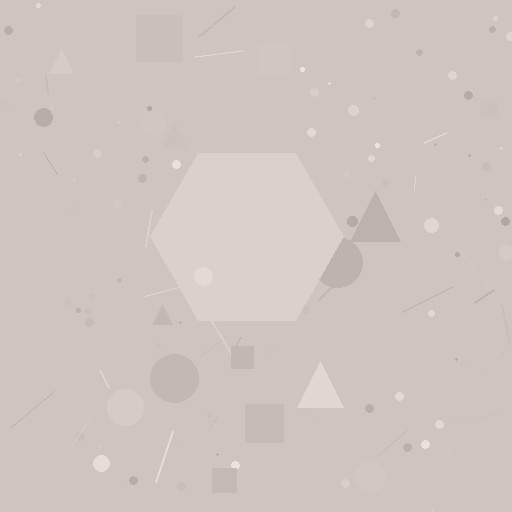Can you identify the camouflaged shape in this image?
The camouflaged shape is a hexagon.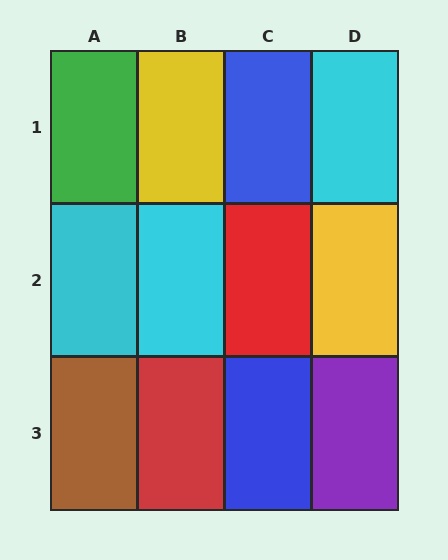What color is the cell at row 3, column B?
Red.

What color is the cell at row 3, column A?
Brown.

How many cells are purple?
1 cell is purple.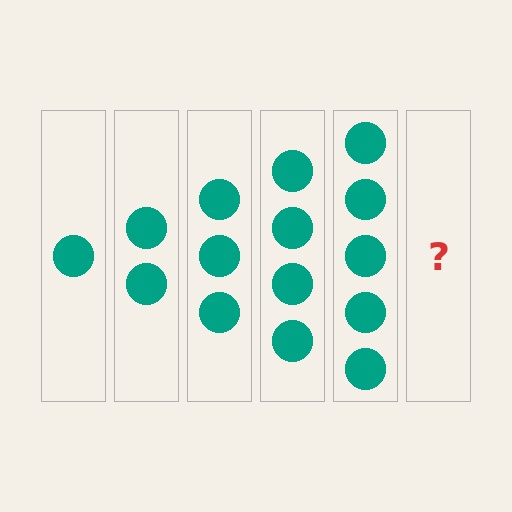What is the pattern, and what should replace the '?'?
The pattern is that each step adds one more circle. The '?' should be 6 circles.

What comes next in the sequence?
The next element should be 6 circles.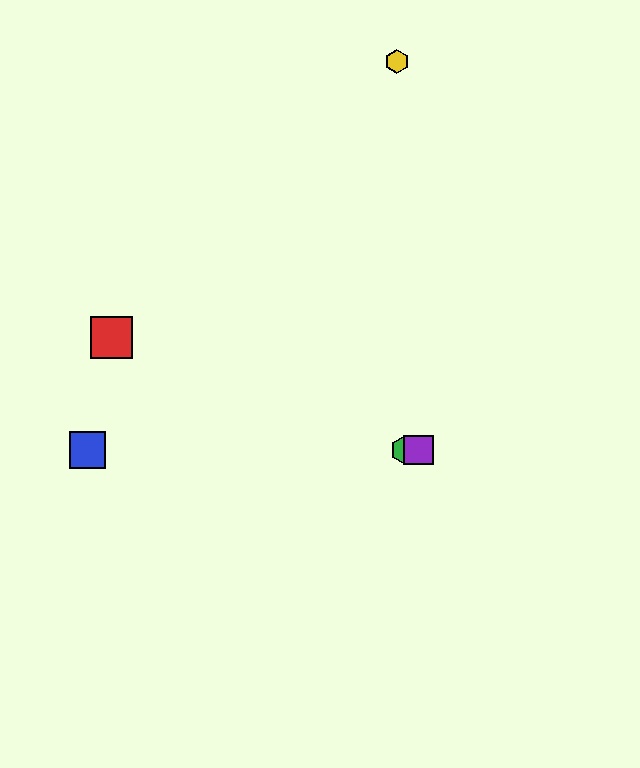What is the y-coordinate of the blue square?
The blue square is at y≈450.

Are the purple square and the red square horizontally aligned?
No, the purple square is at y≈450 and the red square is at y≈337.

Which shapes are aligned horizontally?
The blue square, the green hexagon, the purple square are aligned horizontally.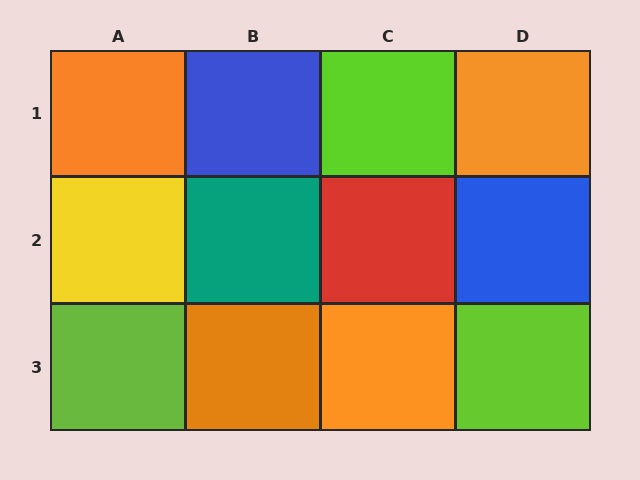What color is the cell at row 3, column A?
Lime.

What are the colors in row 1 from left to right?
Orange, blue, lime, orange.